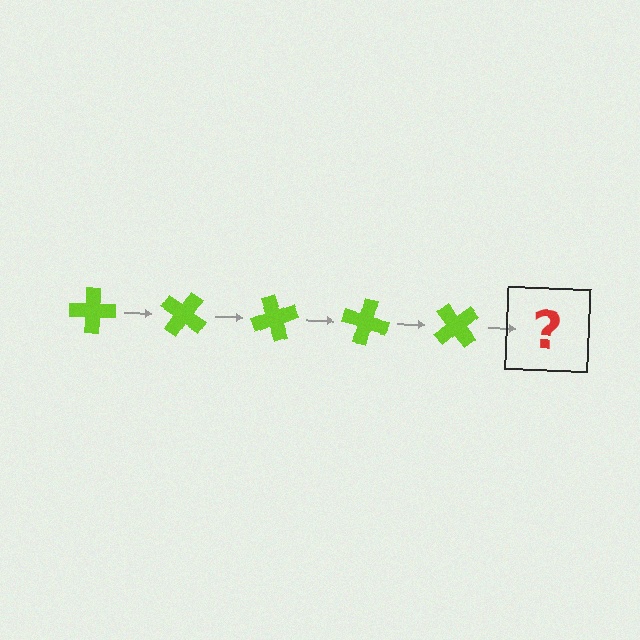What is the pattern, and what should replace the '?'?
The pattern is that the cross rotates 35 degrees each step. The '?' should be a lime cross rotated 175 degrees.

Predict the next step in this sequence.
The next step is a lime cross rotated 175 degrees.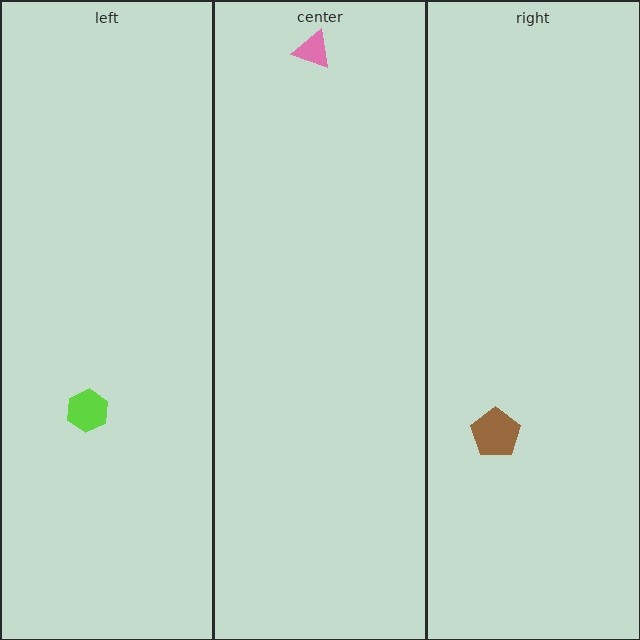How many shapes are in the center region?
1.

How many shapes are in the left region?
1.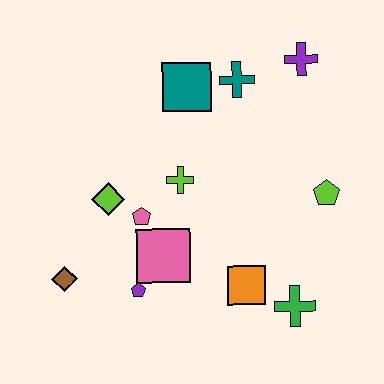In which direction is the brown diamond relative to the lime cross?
The brown diamond is to the left of the lime cross.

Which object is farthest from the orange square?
The purple cross is farthest from the orange square.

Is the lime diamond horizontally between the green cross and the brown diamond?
Yes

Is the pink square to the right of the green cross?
No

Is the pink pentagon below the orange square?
No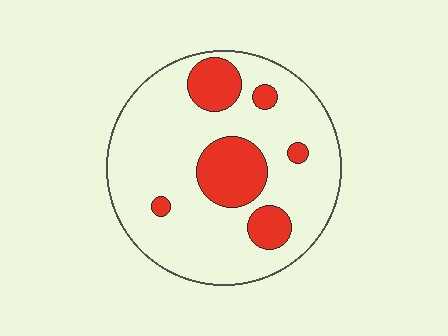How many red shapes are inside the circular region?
6.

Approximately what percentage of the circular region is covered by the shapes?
Approximately 20%.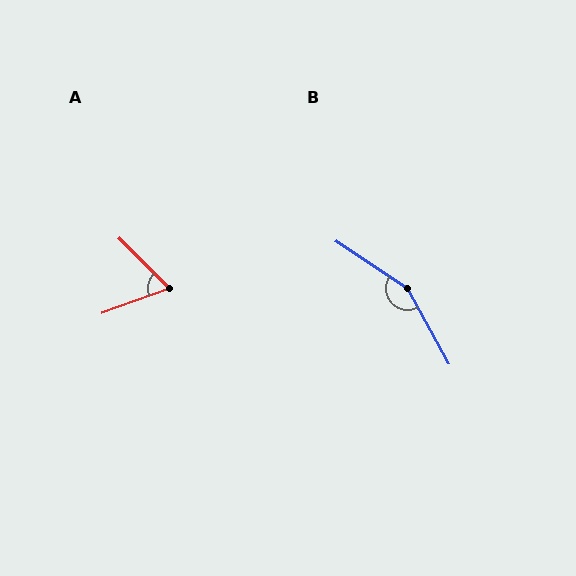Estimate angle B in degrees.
Approximately 152 degrees.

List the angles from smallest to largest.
A (66°), B (152°).